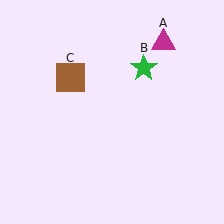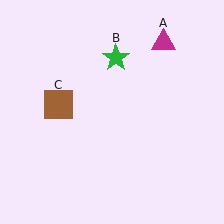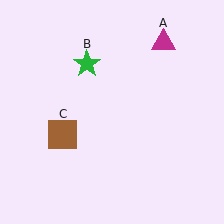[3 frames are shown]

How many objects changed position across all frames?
2 objects changed position: green star (object B), brown square (object C).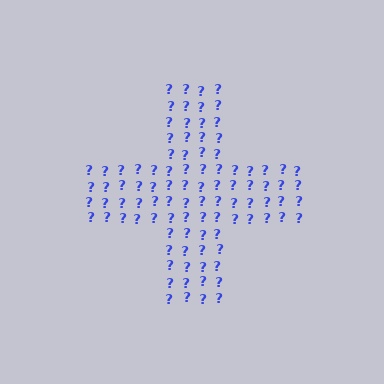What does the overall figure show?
The overall figure shows a cross.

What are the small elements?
The small elements are question marks.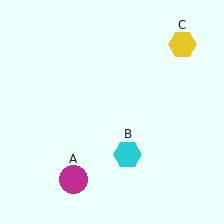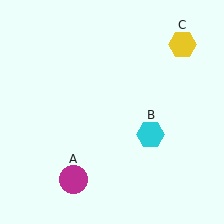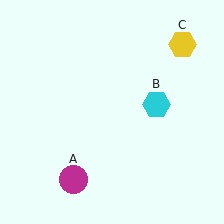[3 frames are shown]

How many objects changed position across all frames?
1 object changed position: cyan hexagon (object B).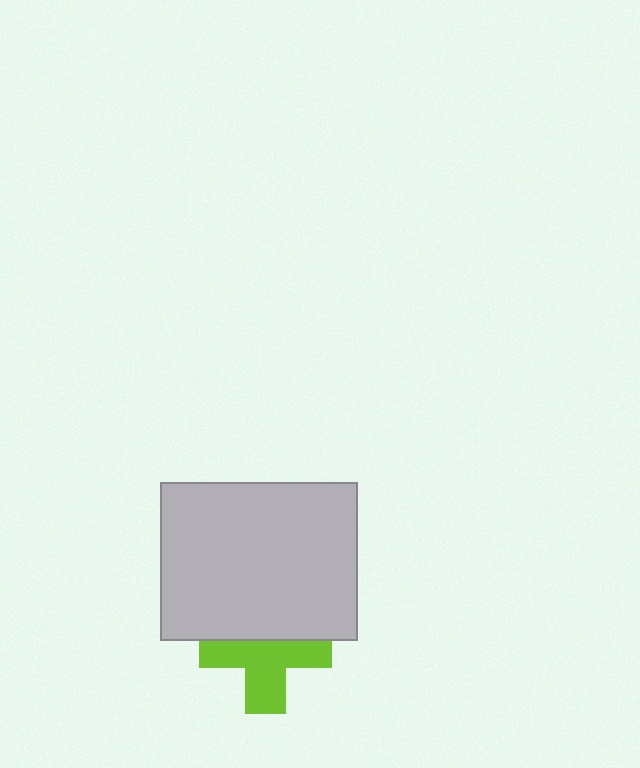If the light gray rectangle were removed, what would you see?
You would see the complete lime cross.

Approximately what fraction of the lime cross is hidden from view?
Roughly 41% of the lime cross is hidden behind the light gray rectangle.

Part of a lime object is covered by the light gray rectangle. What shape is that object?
It is a cross.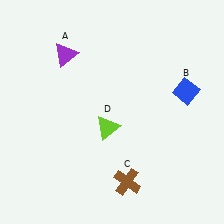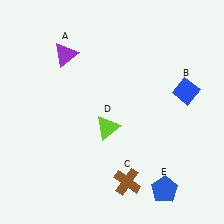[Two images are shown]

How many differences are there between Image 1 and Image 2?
There is 1 difference between the two images.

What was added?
A blue pentagon (E) was added in Image 2.